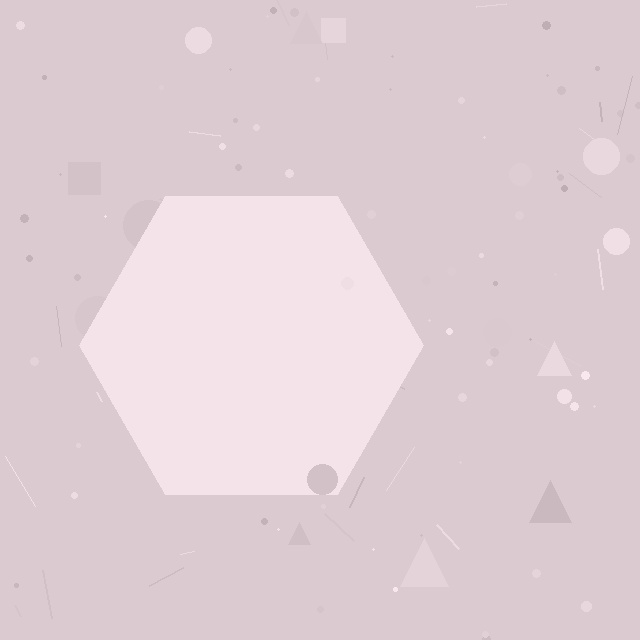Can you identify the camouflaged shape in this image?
The camouflaged shape is a hexagon.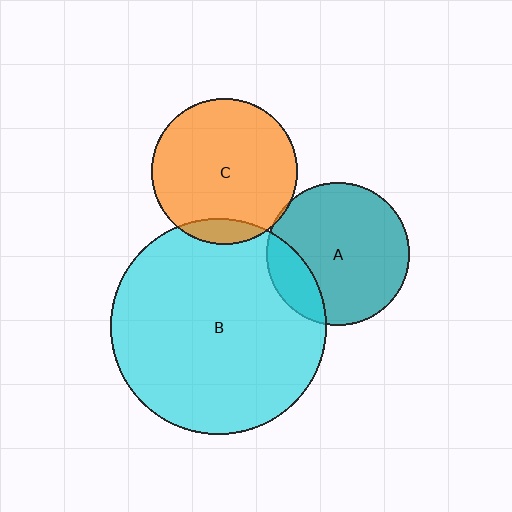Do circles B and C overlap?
Yes.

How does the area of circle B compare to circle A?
Approximately 2.3 times.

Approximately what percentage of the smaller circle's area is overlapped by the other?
Approximately 10%.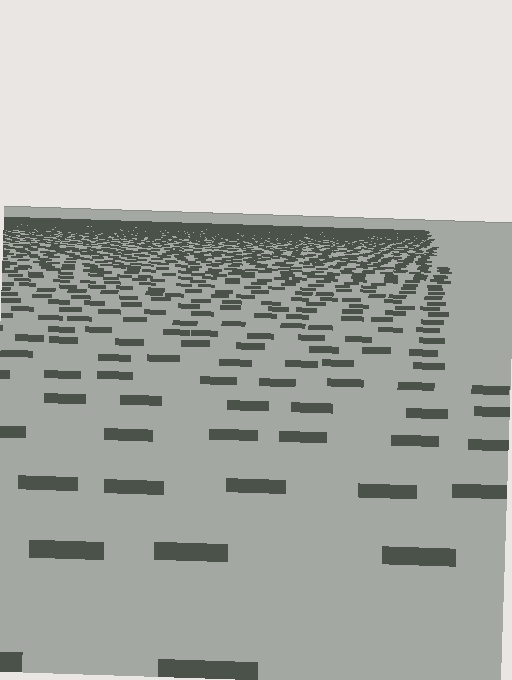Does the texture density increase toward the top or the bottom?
Density increases toward the top.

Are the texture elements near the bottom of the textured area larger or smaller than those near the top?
Larger. Near the bottom, elements are closer to the viewer and appear at a bigger on-screen size.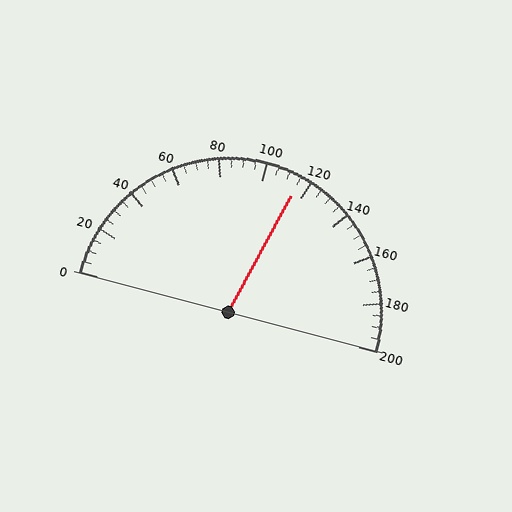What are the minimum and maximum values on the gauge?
The gauge ranges from 0 to 200.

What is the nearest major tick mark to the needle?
The nearest major tick mark is 120.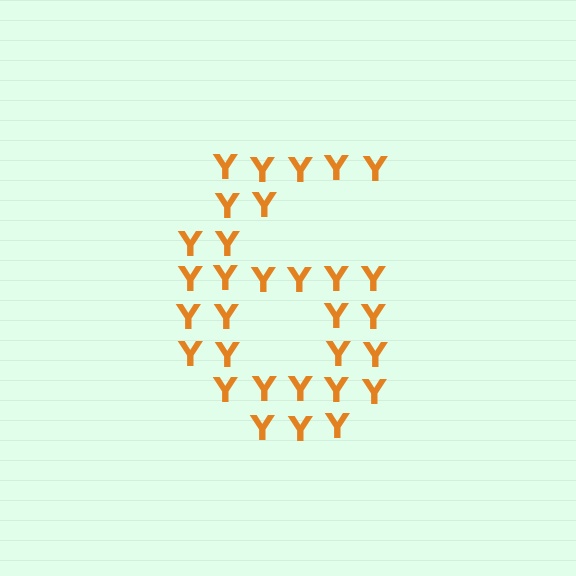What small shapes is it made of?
It is made of small letter Y's.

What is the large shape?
The large shape is the digit 6.